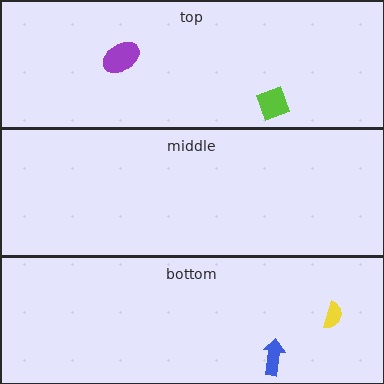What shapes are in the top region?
The lime diamond, the purple ellipse.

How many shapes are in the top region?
2.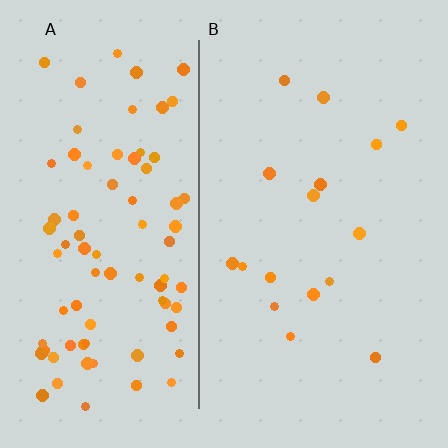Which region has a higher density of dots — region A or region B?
A (the left).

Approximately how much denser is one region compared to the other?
Approximately 5.1× — region A over region B.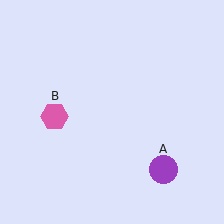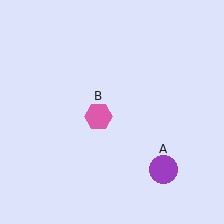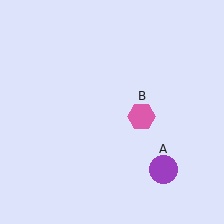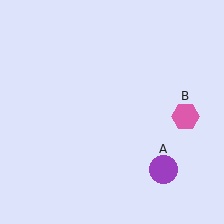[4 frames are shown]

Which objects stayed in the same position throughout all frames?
Purple circle (object A) remained stationary.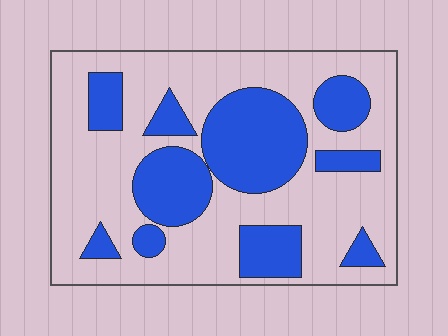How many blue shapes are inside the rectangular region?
10.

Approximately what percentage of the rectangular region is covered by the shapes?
Approximately 35%.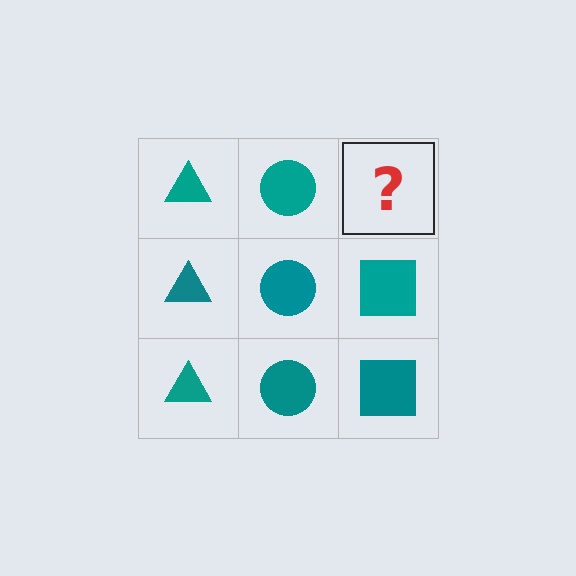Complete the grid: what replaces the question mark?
The question mark should be replaced with a teal square.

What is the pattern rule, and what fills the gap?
The rule is that each column has a consistent shape. The gap should be filled with a teal square.